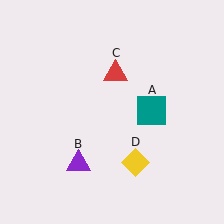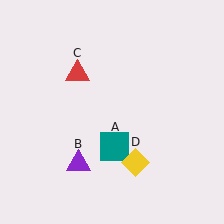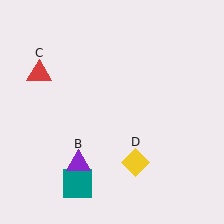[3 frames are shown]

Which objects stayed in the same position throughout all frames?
Purple triangle (object B) and yellow diamond (object D) remained stationary.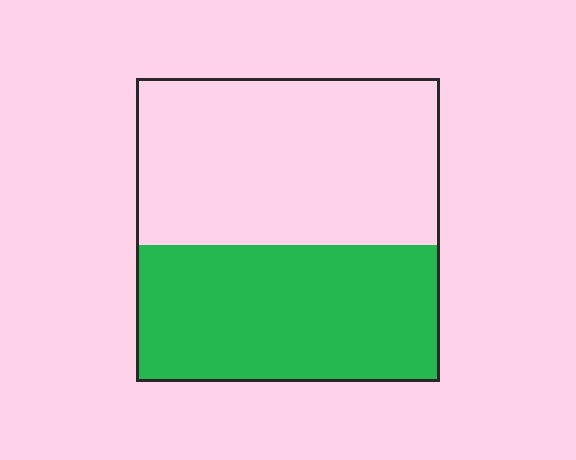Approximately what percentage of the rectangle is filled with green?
Approximately 45%.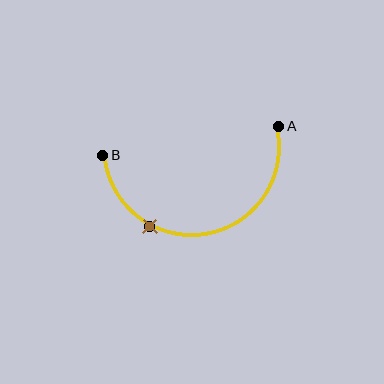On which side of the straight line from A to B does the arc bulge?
The arc bulges below the straight line connecting A and B.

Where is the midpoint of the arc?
The arc midpoint is the point on the curve farthest from the straight line joining A and B. It sits below that line.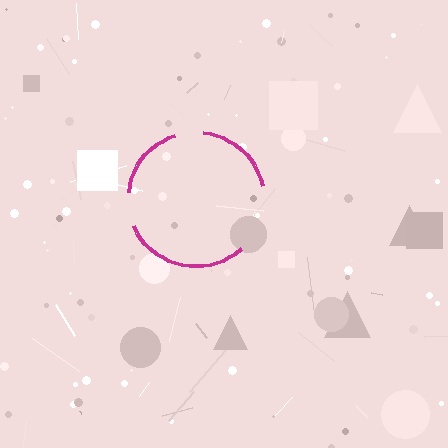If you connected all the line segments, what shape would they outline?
They would outline a circle.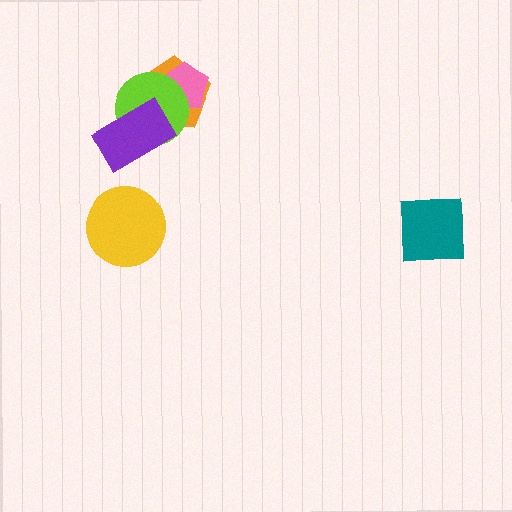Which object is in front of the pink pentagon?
The lime circle is in front of the pink pentagon.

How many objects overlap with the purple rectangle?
2 objects overlap with the purple rectangle.